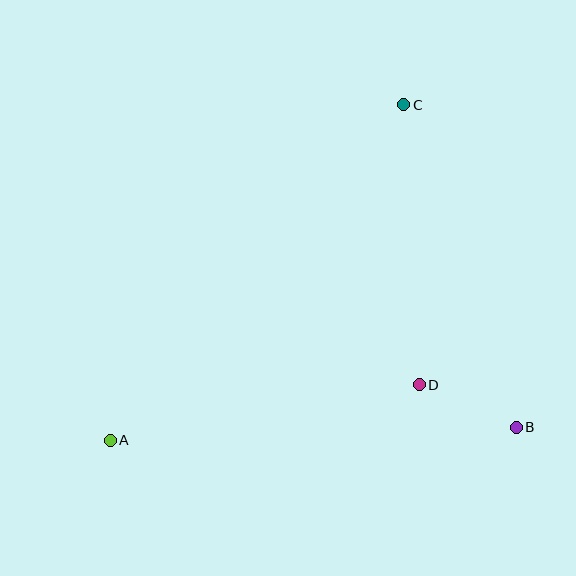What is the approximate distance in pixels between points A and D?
The distance between A and D is approximately 314 pixels.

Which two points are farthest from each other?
Points A and C are farthest from each other.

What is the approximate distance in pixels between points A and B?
The distance between A and B is approximately 406 pixels.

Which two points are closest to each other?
Points B and D are closest to each other.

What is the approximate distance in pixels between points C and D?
The distance between C and D is approximately 280 pixels.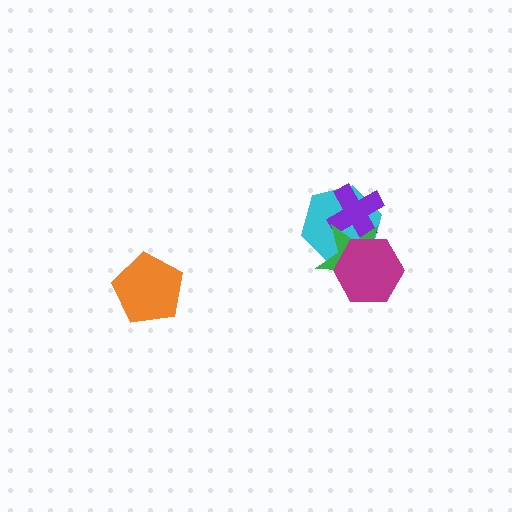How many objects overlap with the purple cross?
2 objects overlap with the purple cross.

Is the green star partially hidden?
Yes, it is partially covered by another shape.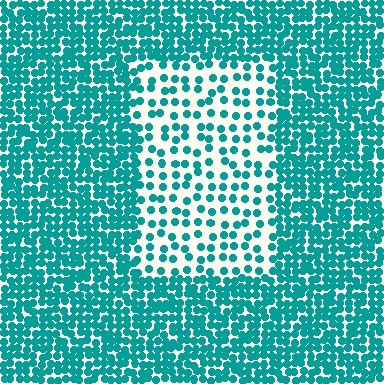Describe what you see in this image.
The image contains small teal elements arranged at two different densities. A rectangle-shaped region is visible where the elements are less densely packed than the surrounding area.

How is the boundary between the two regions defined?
The boundary is defined by a change in element density (approximately 2.5x ratio). All elements are the same color, size, and shape.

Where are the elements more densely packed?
The elements are more densely packed outside the rectangle boundary.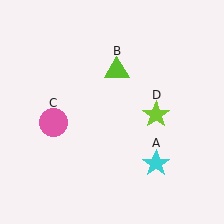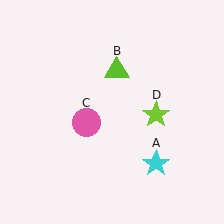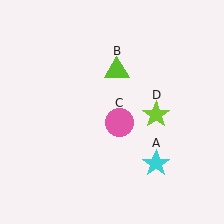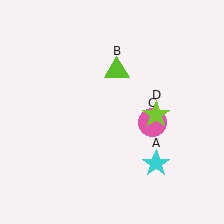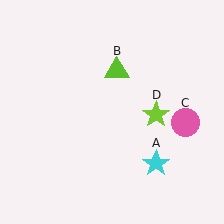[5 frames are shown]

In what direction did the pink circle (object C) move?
The pink circle (object C) moved right.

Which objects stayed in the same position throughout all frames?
Cyan star (object A) and lime triangle (object B) and lime star (object D) remained stationary.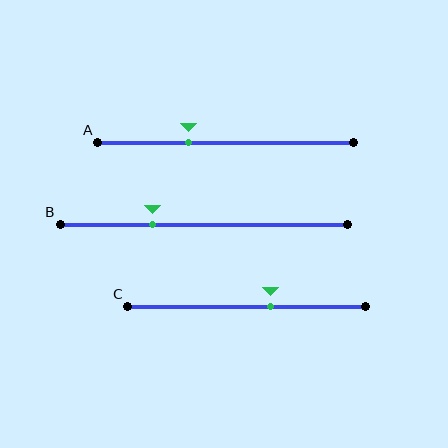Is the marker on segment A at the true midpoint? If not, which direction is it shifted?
No, the marker on segment A is shifted to the left by about 15% of the segment length.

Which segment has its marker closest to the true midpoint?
Segment C has its marker closest to the true midpoint.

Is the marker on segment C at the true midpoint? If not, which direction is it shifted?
No, the marker on segment C is shifted to the right by about 10% of the segment length.